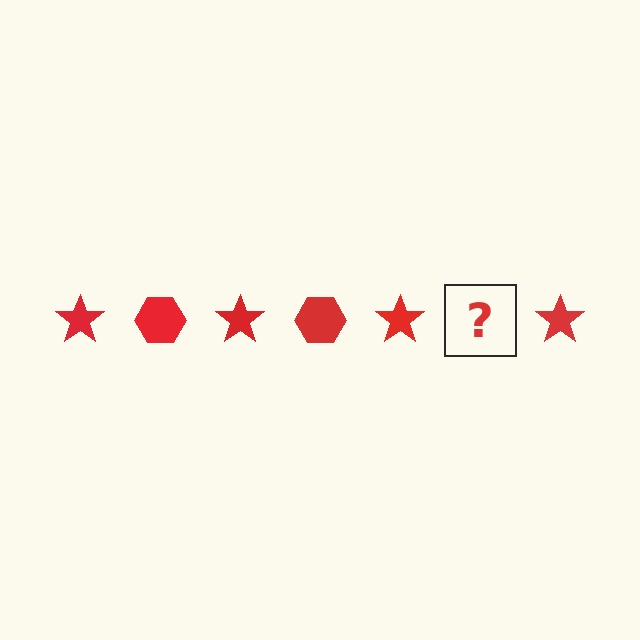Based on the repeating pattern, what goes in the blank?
The blank should be a red hexagon.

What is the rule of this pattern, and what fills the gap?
The rule is that the pattern cycles through star, hexagon shapes in red. The gap should be filled with a red hexagon.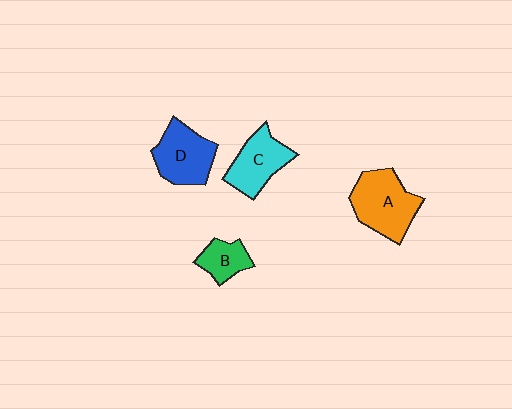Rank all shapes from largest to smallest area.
From largest to smallest: A (orange), D (blue), C (cyan), B (green).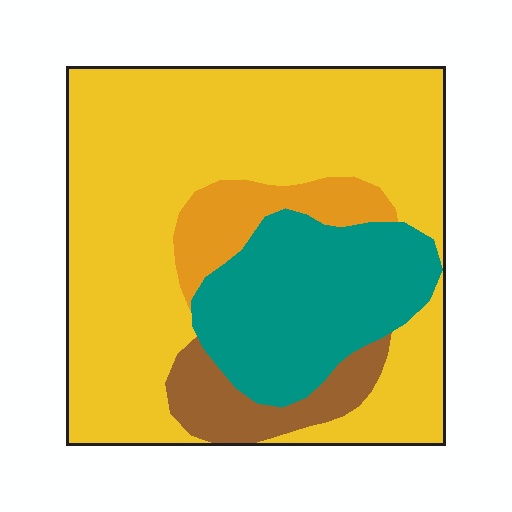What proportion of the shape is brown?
Brown covers around 10% of the shape.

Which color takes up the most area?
Yellow, at roughly 60%.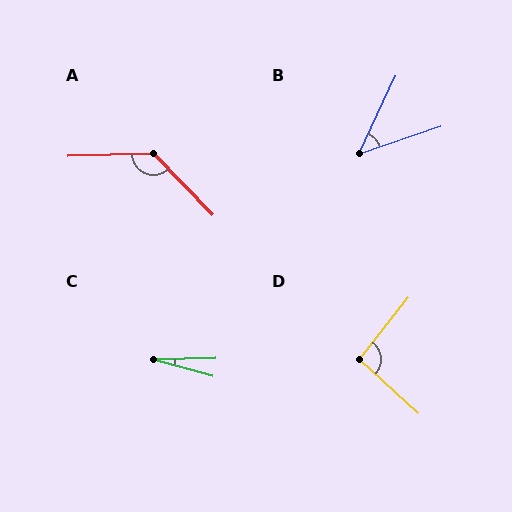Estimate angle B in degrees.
Approximately 46 degrees.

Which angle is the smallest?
C, at approximately 16 degrees.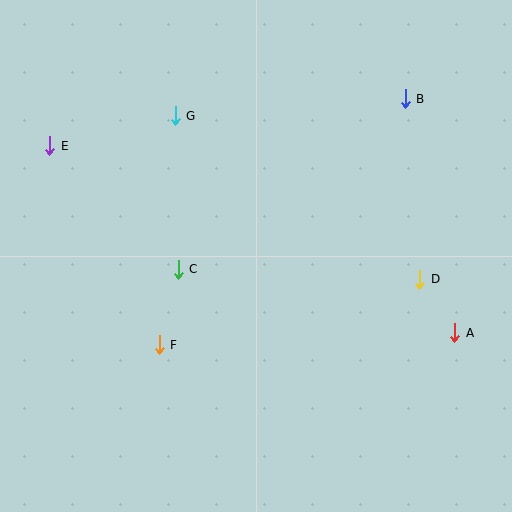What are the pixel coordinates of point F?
Point F is at (159, 345).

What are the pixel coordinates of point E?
Point E is at (50, 146).